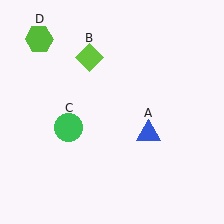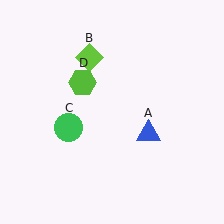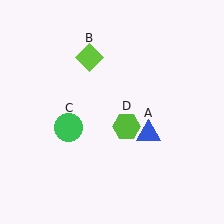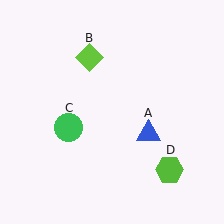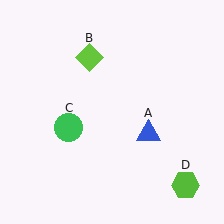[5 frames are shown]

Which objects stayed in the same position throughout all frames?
Blue triangle (object A) and lime diamond (object B) and green circle (object C) remained stationary.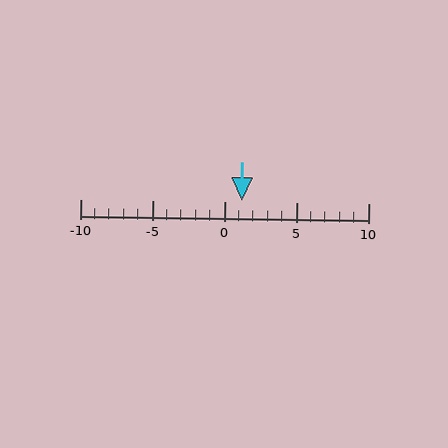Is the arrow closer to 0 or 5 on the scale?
The arrow is closer to 0.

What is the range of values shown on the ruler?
The ruler shows values from -10 to 10.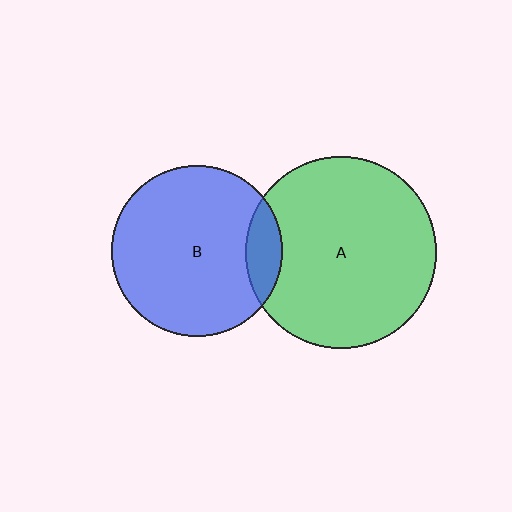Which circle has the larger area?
Circle A (green).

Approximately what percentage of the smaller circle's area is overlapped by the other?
Approximately 10%.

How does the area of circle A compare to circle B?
Approximately 1.3 times.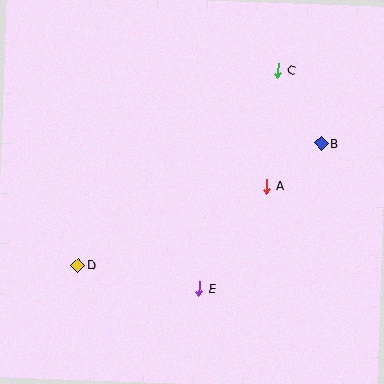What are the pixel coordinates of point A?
Point A is at (267, 186).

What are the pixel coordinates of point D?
Point D is at (78, 265).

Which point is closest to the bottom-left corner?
Point D is closest to the bottom-left corner.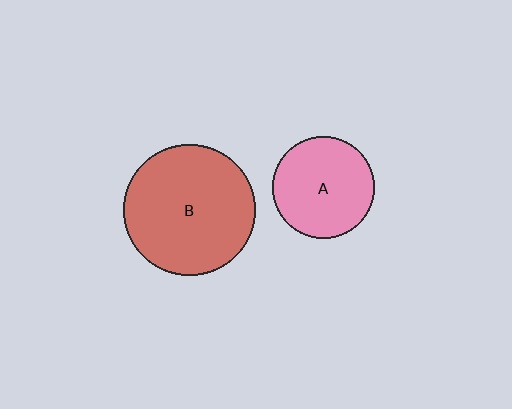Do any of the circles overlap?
No, none of the circles overlap.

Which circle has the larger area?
Circle B (red).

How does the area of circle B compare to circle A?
Approximately 1.6 times.